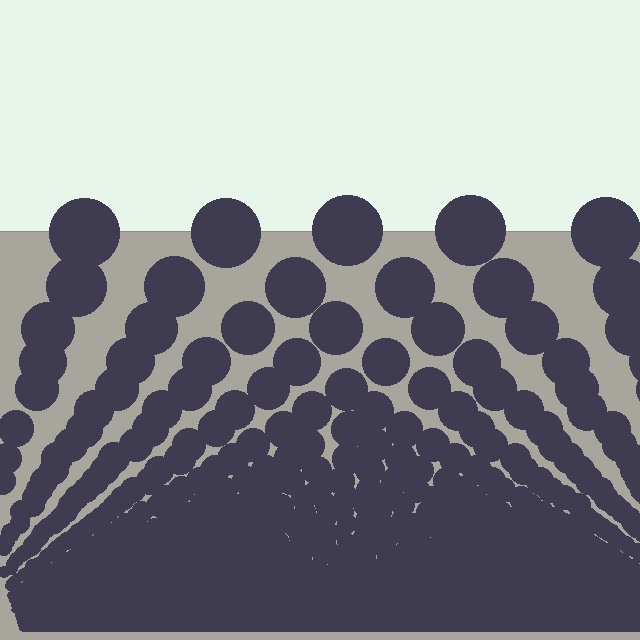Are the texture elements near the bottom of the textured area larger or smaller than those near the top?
Smaller. The gradient is inverted — elements near the bottom are smaller and denser.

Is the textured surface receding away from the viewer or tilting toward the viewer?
The surface appears to tilt toward the viewer. Texture elements get larger and sparser toward the top.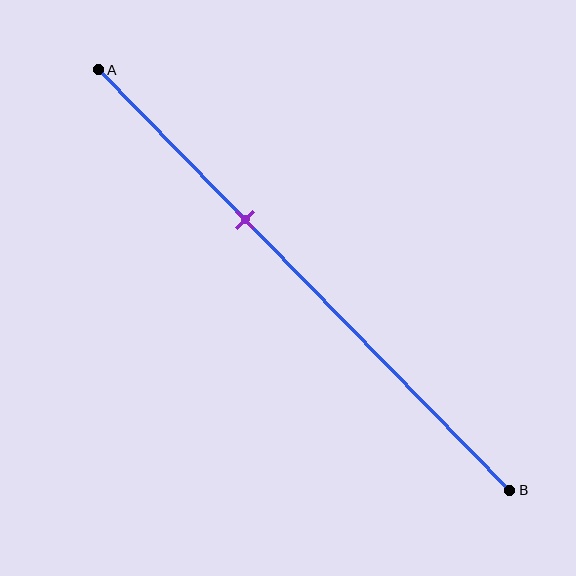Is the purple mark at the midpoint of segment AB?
No, the mark is at about 35% from A, not at the 50% midpoint.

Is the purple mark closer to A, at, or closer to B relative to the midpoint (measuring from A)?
The purple mark is closer to point A than the midpoint of segment AB.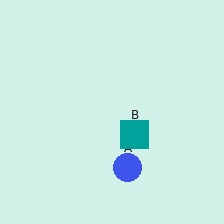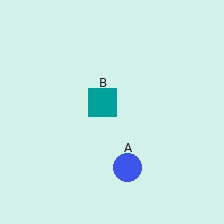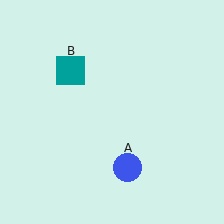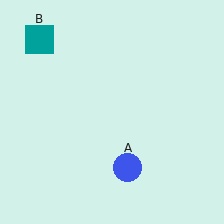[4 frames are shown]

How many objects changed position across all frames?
1 object changed position: teal square (object B).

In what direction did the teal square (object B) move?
The teal square (object B) moved up and to the left.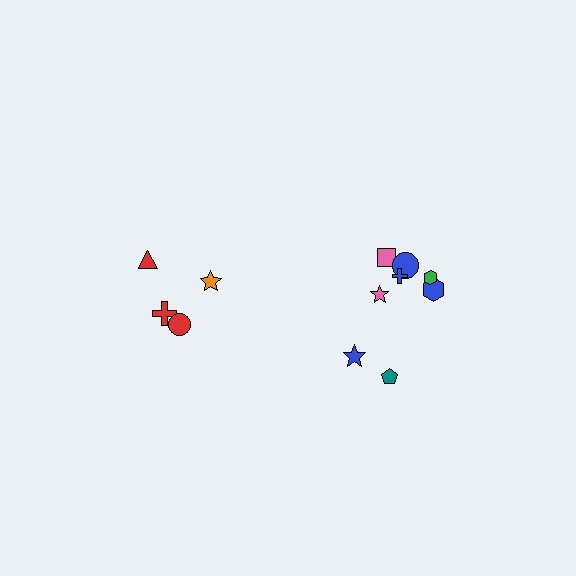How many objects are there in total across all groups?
There are 12 objects.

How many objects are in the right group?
There are 8 objects.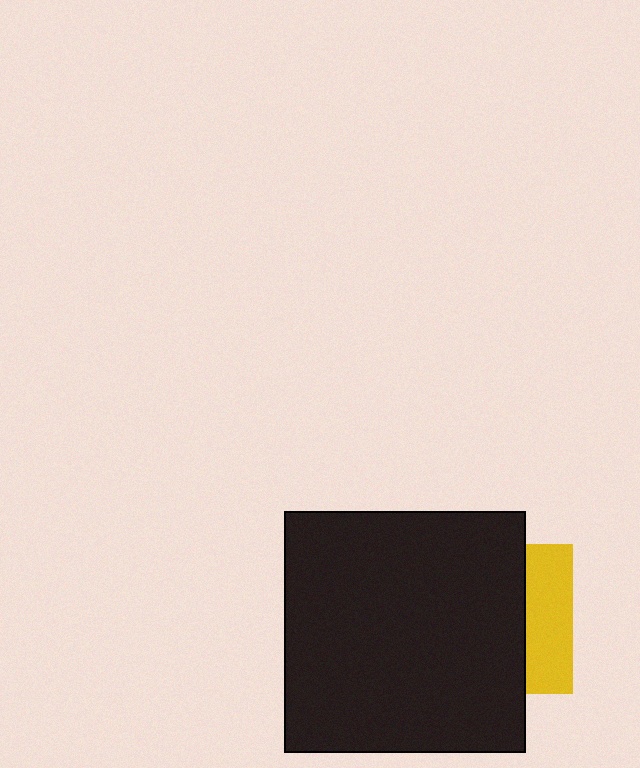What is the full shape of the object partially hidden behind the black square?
The partially hidden object is a yellow square.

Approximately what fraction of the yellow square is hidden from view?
Roughly 68% of the yellow square is hidden behind the black square.